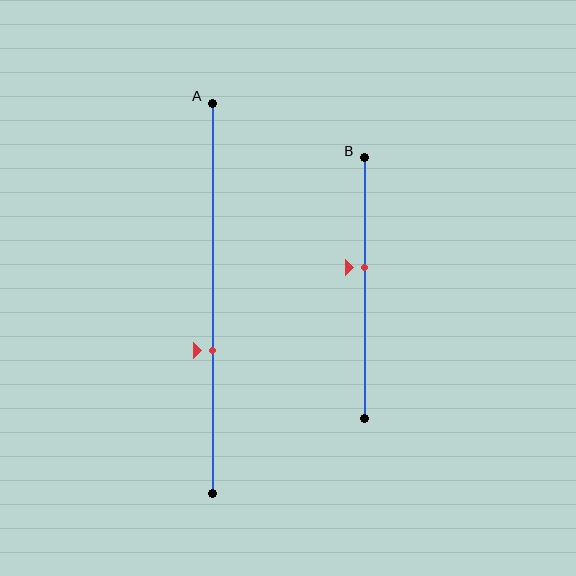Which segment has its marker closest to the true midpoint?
Segment B has its marker closest to the true midpoint.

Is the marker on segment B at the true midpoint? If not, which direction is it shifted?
No, the marker on segment B is shifted upward by about 8% of the segment length.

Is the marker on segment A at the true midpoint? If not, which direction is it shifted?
No, the marker on segment A is shifted downward by about 13% of the segment length.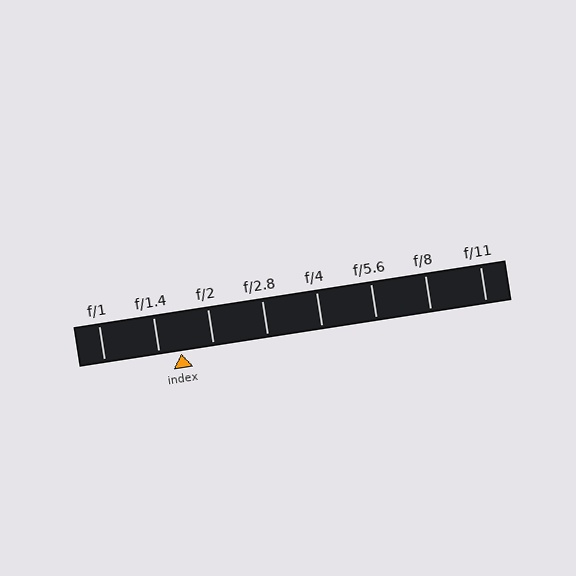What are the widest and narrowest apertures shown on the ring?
The widest aperture shown is f/1 and the narrowest is f/11.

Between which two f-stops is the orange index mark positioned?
The index mark is between f/1.4 and f/2.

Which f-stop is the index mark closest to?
The index mark is closest to f/1.4.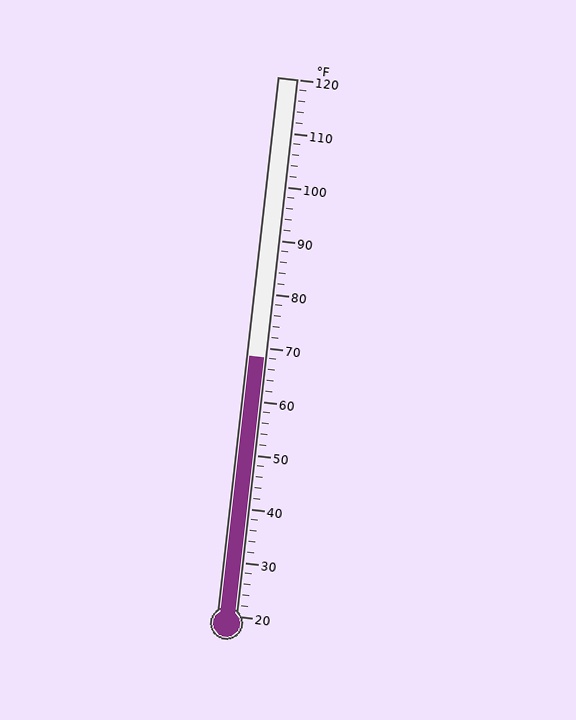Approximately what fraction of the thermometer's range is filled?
The thermometer is filled to approximately 50% of its range.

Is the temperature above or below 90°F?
The temperature is below 90°F.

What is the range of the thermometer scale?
The thermometer scale ranges from 20°F to 120°F.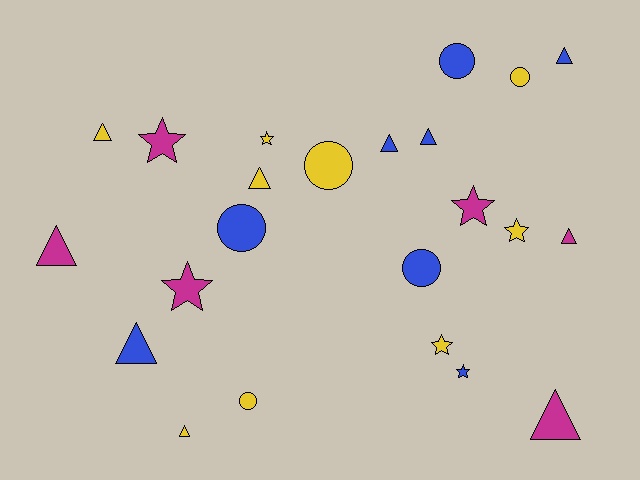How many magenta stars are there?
There are 3 magenta stars.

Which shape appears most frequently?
Triangle, with 10 objects.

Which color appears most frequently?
Yellow, with 9 objects.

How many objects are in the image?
There are 23 objects.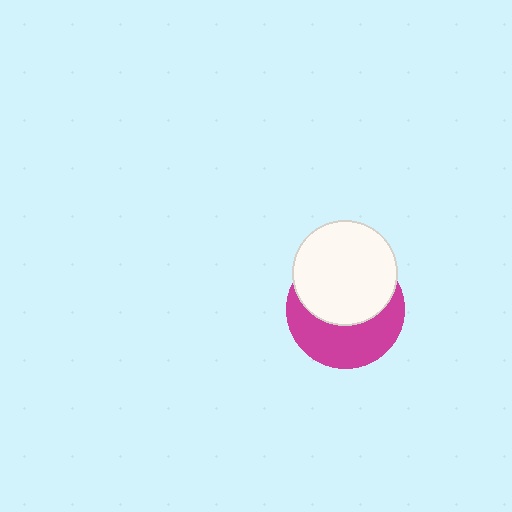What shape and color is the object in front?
The object in front is a white circle.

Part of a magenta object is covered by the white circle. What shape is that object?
It is a circle.